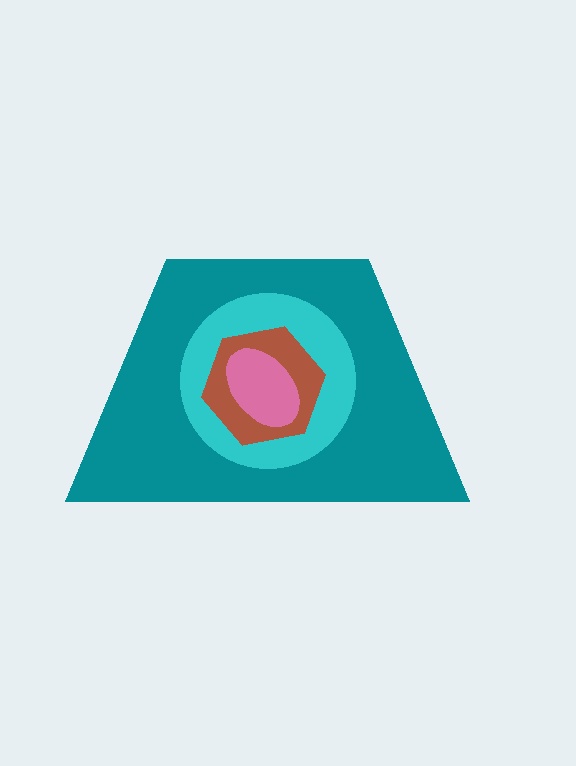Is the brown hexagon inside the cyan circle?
Yes.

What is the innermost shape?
The pink ellipse.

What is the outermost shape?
The teal trapezoid.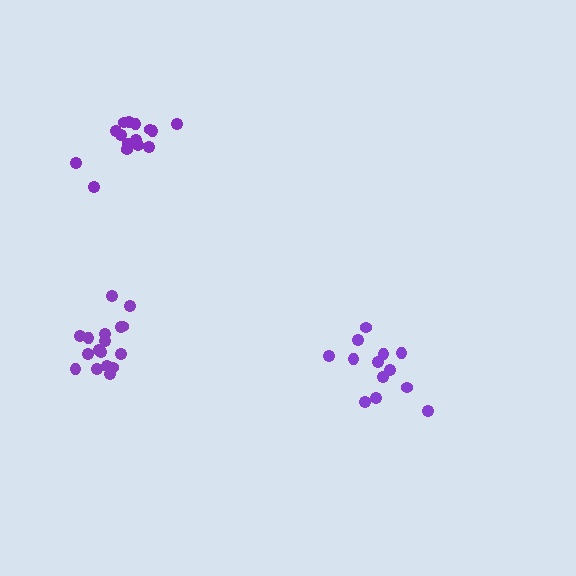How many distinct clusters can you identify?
There are 3 distinct clusters.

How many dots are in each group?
Group 1: 17 dots, Group 2: 13 dots, Group 3: 17 dots (47 total).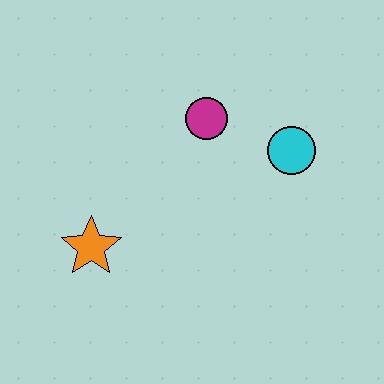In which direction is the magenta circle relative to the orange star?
The magenta circle is above the orange star.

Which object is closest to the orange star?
The magenta circle is closest to the orange star.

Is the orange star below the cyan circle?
Yes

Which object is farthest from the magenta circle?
The orange star is farthest from the magenta circle.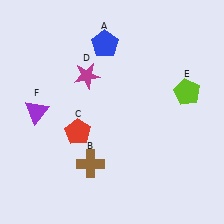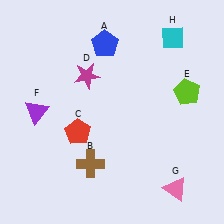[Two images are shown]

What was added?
A pink triangle (G), a cyan diamond (H) were added in Image 2.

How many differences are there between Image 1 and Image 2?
There are 2 differences between the two images.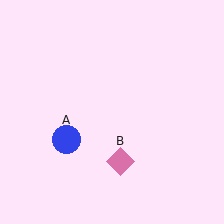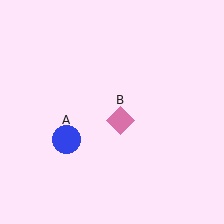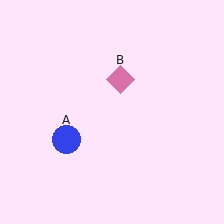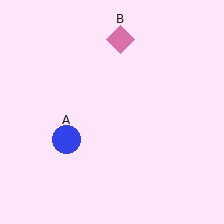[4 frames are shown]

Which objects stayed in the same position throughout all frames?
Blue circle (object A) remained stationary.